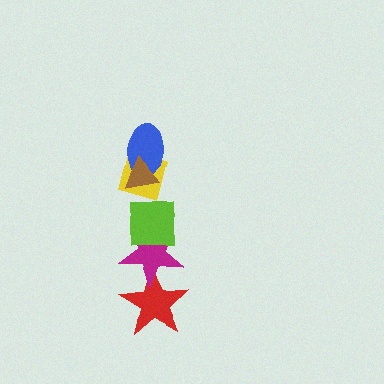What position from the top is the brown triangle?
The brown triangle is 1st from the top.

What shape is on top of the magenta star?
The lime square is on top of the magenta star.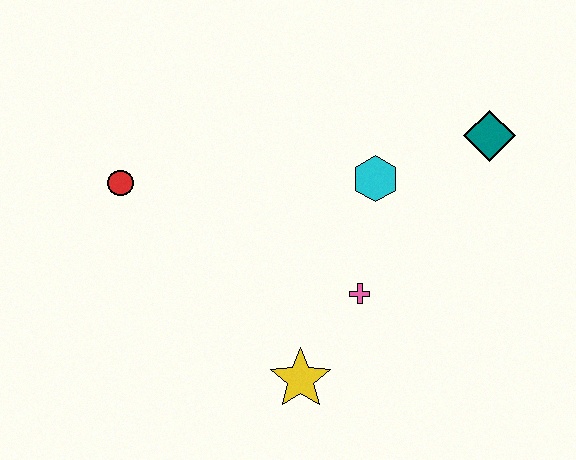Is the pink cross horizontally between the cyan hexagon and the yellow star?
Yes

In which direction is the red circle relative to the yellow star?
The red circle is above the yellow star.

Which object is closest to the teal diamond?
The cyan hexagon is closest to the teal diamond.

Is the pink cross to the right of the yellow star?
Yes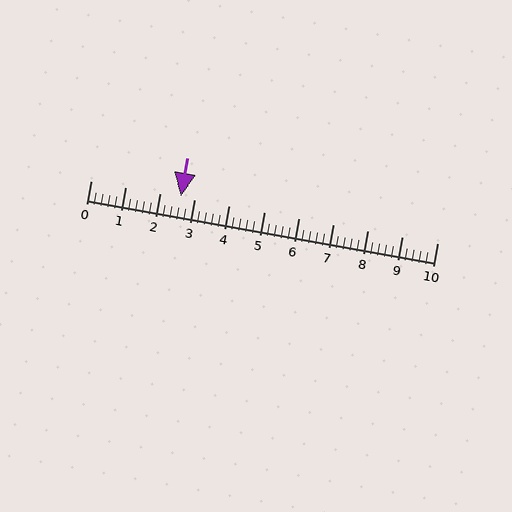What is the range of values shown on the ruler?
The ruler shows values from 0 to 10.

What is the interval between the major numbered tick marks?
The major tick marks are spaced 1 units apart.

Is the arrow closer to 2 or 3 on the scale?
The arrow is closer to 3.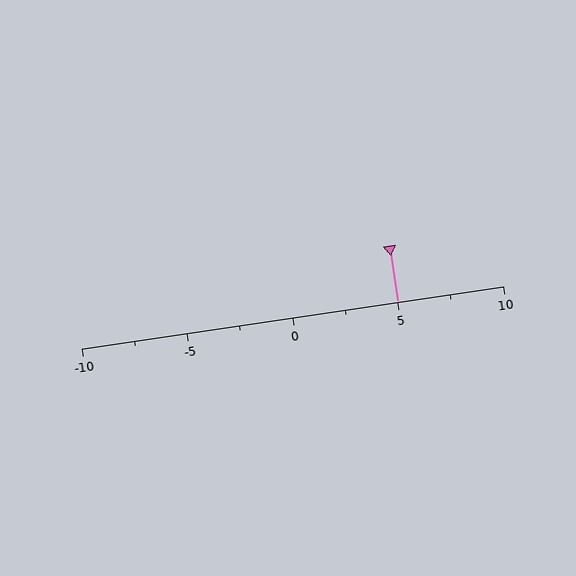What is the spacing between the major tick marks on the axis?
The major ticks are spaced 5 apart.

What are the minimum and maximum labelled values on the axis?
The axis runs from -10 to 10.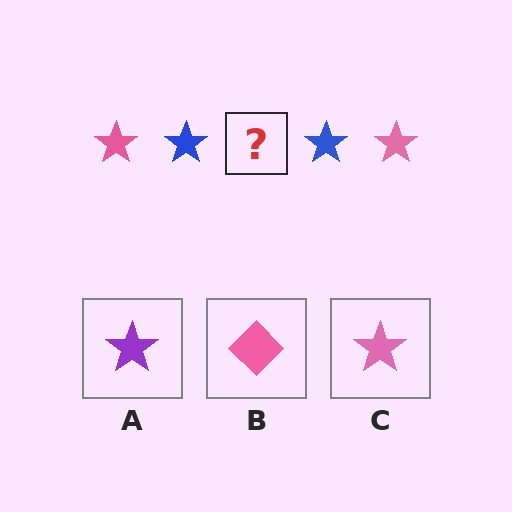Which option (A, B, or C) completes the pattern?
C.